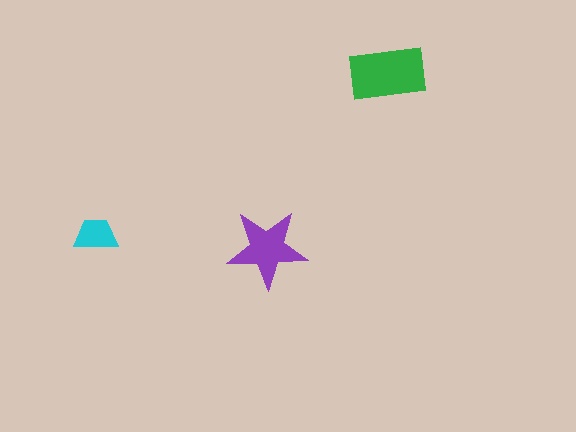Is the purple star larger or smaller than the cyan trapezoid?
Larger.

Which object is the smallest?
The cyan trapezoid.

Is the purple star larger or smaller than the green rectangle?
Smaller.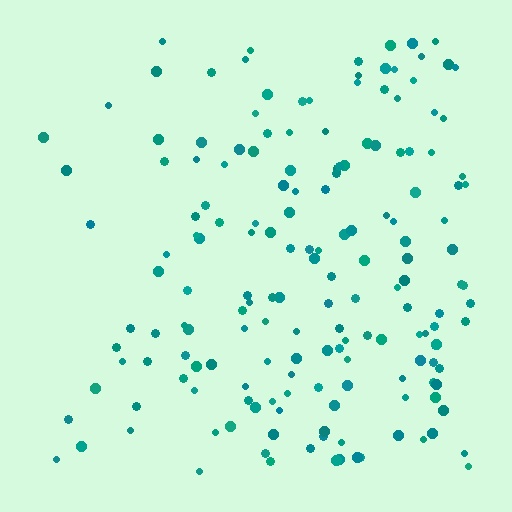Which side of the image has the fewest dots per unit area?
The left.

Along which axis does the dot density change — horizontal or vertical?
Horizontal.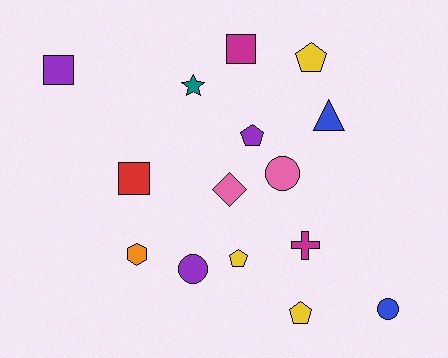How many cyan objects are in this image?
There are no cyan objects.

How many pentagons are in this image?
There are 4 pentagons.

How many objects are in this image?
There are 15 objects.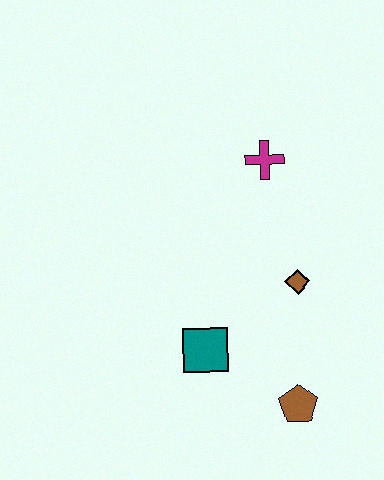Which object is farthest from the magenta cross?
The brown pentagon is farthest from the magenta cross.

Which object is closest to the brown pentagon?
The teal square is closest to the brown pentagon.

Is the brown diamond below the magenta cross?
Yes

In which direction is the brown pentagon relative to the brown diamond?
The brown pentagon is below the brown diamond.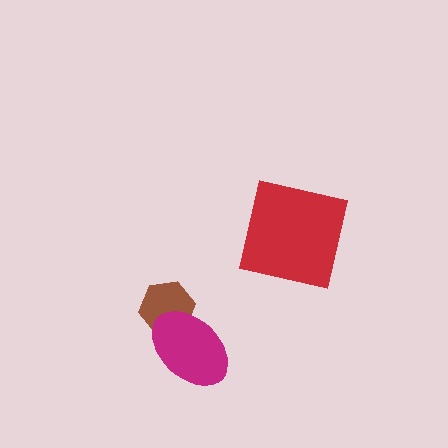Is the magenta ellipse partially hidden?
No, no other shape covers it.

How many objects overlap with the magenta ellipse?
1 object overlaps with the magenta ellipse.